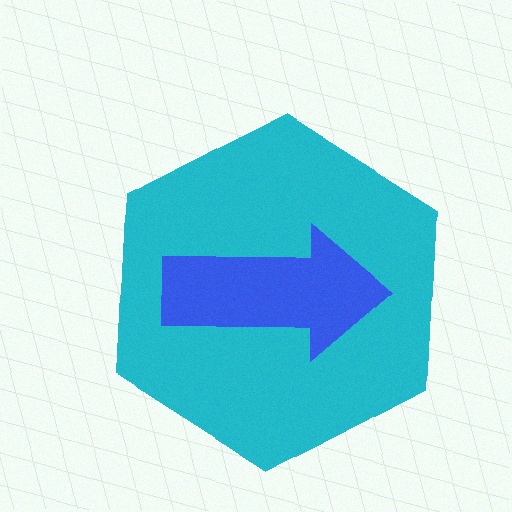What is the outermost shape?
The cyan hexagon.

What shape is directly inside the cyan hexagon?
The blue arrow.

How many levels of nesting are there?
2.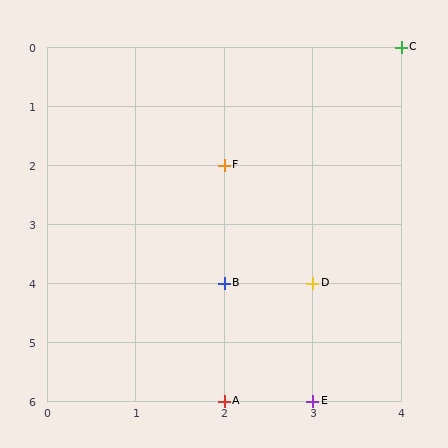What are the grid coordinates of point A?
Point A is at grid coordinates (2, 6).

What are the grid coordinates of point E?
Point E is at grid coordinates (3, 6).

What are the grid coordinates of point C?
Point C is at grid coordinates (4, 0).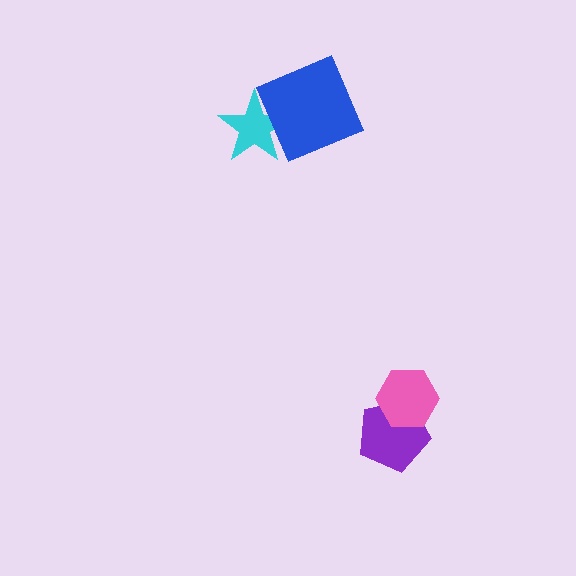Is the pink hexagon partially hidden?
No, no other shape covers it.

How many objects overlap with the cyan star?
1 object overlaps with the cyan star.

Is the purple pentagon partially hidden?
Yes, it is partially covered by another shape.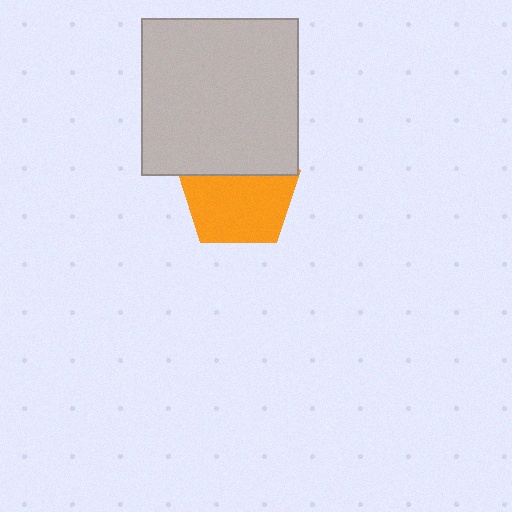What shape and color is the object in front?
The object in front is a light gray square.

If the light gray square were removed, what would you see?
You would see the complete orange pentagon.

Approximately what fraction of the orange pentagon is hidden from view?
Roughly 34% of the orange pentagon is hidden behind the light gray square.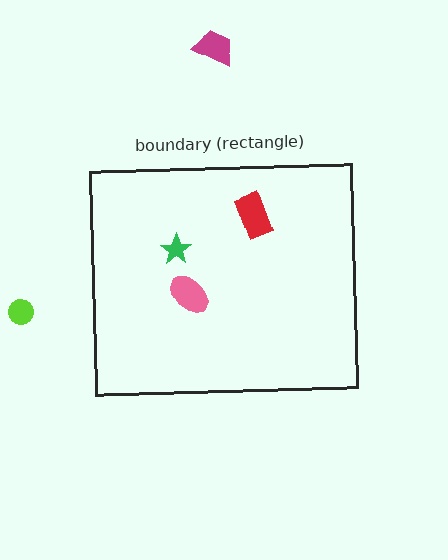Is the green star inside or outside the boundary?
Inside.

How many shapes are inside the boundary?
3 inside, 2 outside.